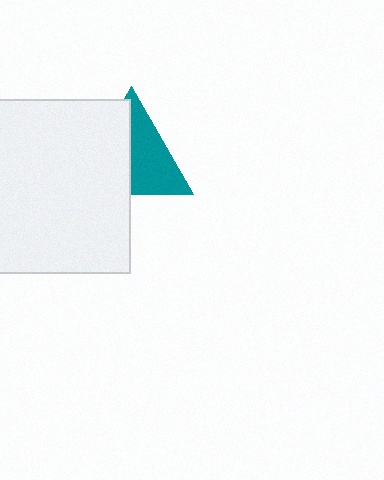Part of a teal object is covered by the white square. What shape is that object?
It is a triangle.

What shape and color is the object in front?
The object in front is a white square.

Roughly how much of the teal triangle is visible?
About half of it is visible (roughly 50%).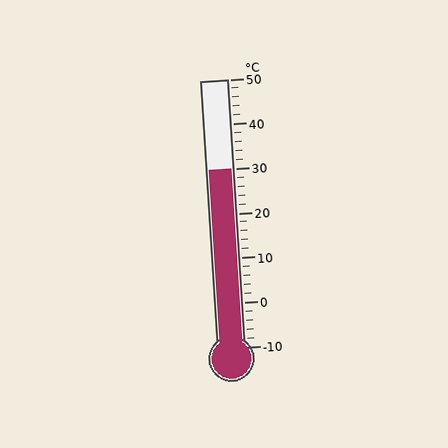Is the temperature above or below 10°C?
The temperature is above 10°C.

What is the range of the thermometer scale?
The thermometer scale ranges from -10°C to 50°C.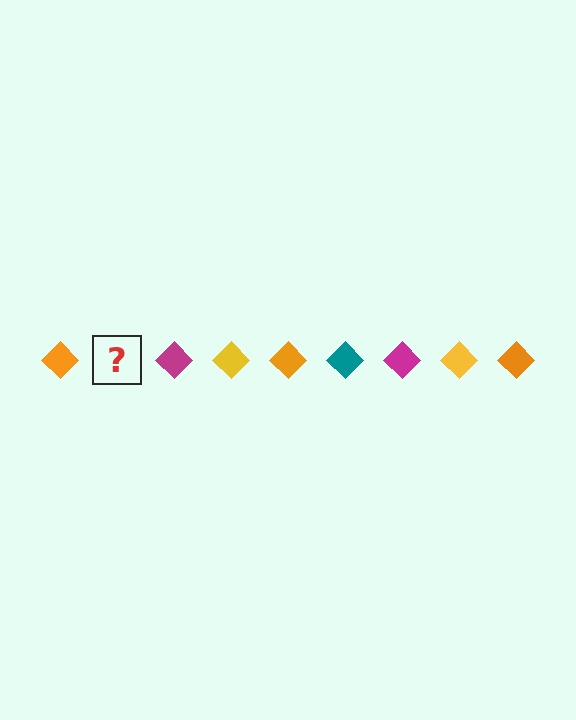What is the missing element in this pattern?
The missing element is a teal diamond.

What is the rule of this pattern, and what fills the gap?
The rule is that the pattern cycles through orange, teal, magenta, yellow diamonds. The gap should be filled with a teal diamond.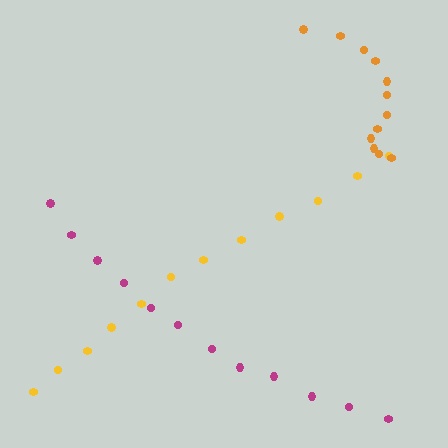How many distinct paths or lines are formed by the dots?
There are 3 distinct paths.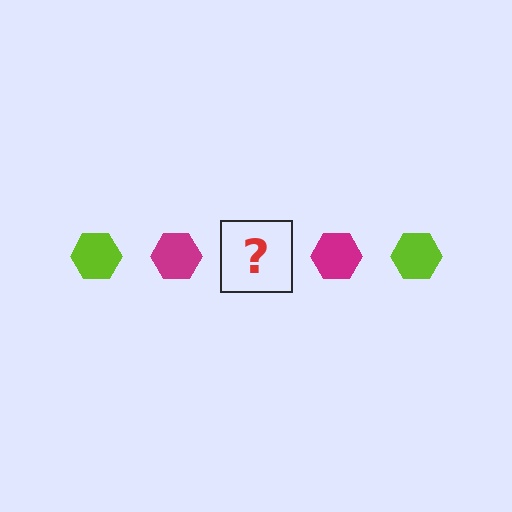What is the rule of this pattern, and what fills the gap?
The rule is that the pattern cycles through lime, magenta hexagons. The gap should be filled with a lime hexagon.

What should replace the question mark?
The question mark should be replaced with a lime hexagon.